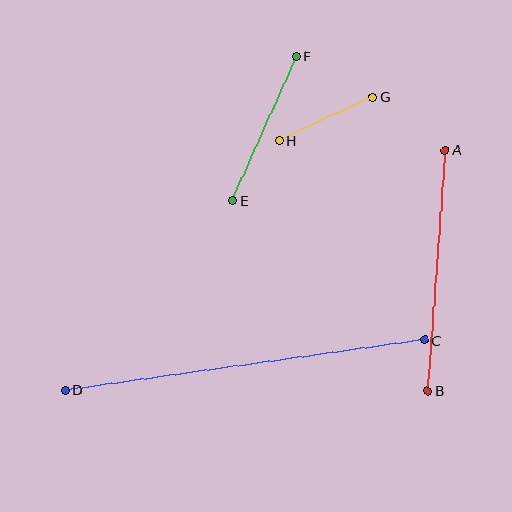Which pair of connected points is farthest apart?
Points C and D are farthest apart.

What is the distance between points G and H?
The distance is approximately 103 pixels.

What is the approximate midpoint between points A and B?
The midpoint is at approximately (436, 271) pixels.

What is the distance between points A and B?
The distance is approximately 241 pixels.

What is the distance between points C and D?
The distance is approximately 363 pixels.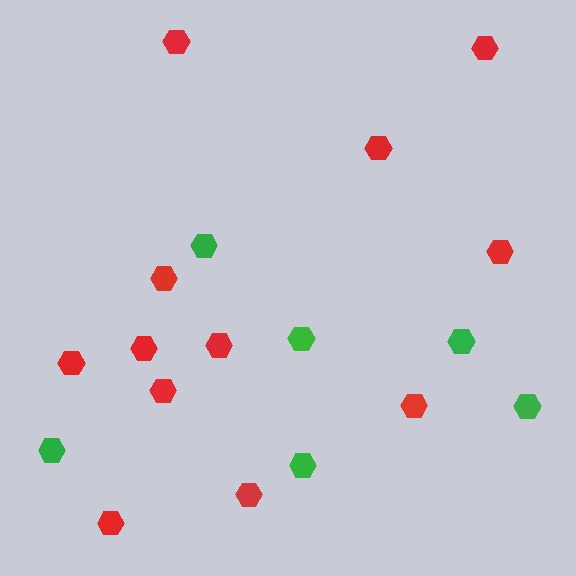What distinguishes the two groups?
There are 2 groups: one group of green hexagons (6) and one group of red hexagons (12).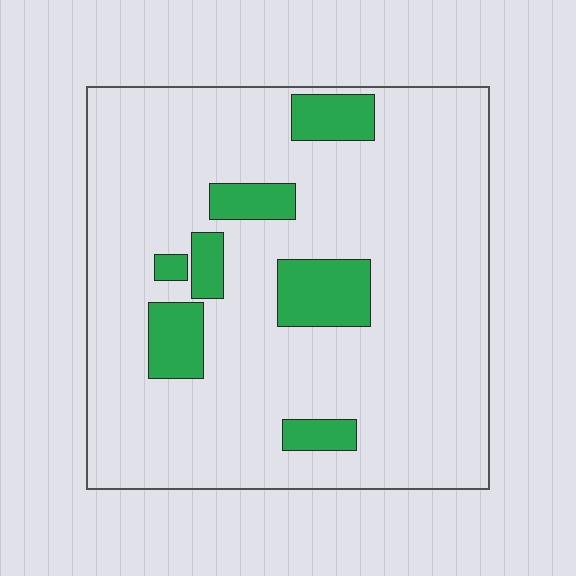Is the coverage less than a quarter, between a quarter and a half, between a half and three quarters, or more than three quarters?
Less than a quarter.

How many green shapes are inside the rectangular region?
7.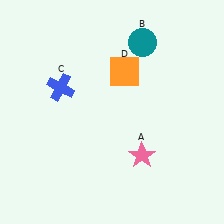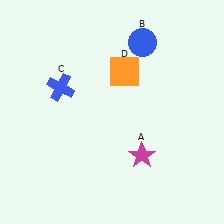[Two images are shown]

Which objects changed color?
A changed from pink to magenta. B changed from teal to blue.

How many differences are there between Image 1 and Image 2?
There are 2 differences between the two images.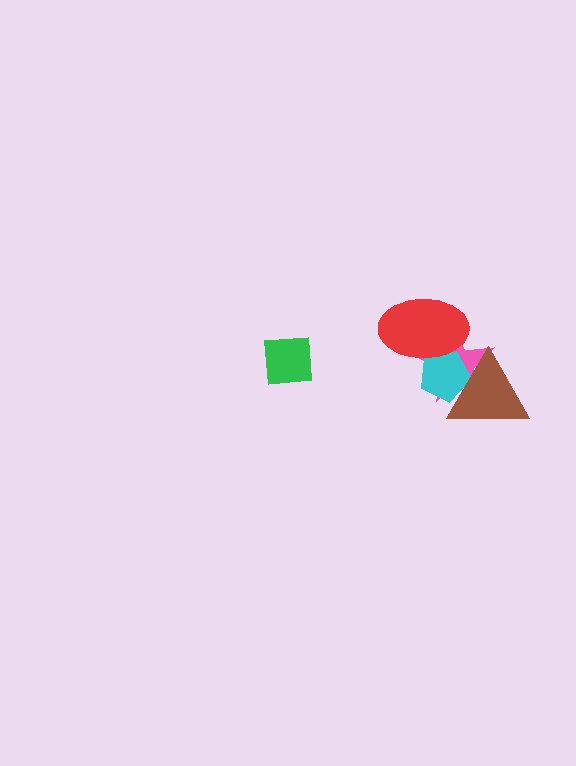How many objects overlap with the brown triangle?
2 objects overlap with the brown triangle.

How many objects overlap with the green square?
0 objects overlap with the green square.